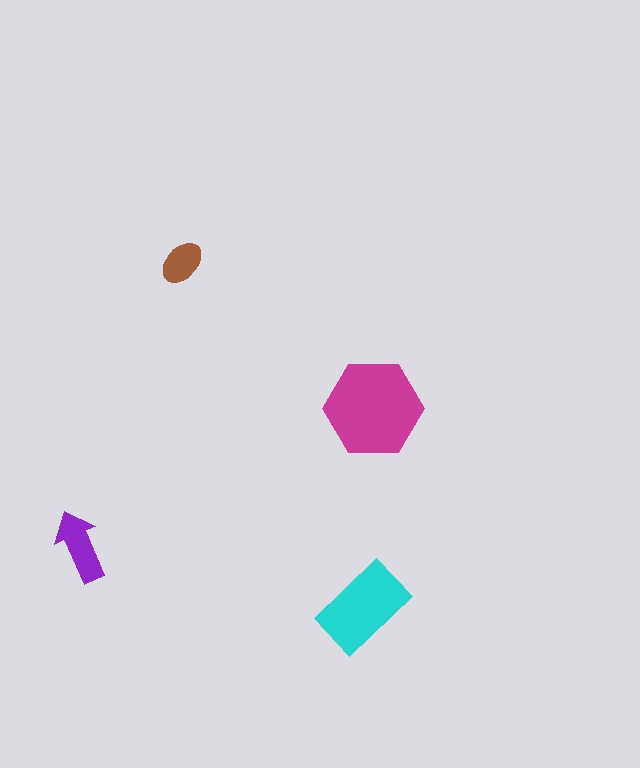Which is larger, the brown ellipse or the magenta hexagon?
The magenta hexagon.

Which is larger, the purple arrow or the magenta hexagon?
The magenta hexagon.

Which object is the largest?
The magenta hexagon.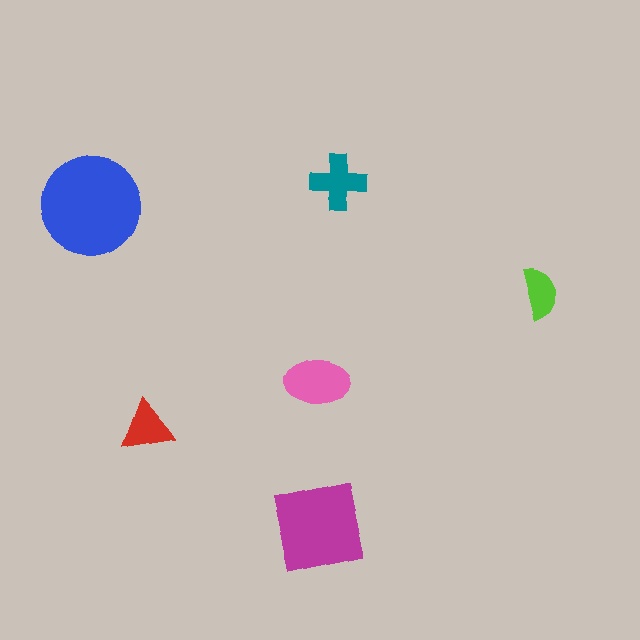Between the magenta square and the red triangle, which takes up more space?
The magenta square.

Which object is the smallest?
The lime semicircle.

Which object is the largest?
The blue circle.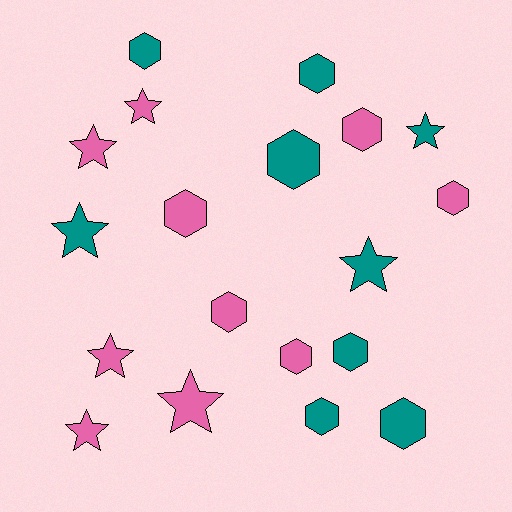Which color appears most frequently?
Pink, with 10 objects.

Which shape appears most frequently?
Hexagon, with 11 objects.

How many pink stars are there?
There are 5 pink stars.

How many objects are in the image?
There are 19 objects.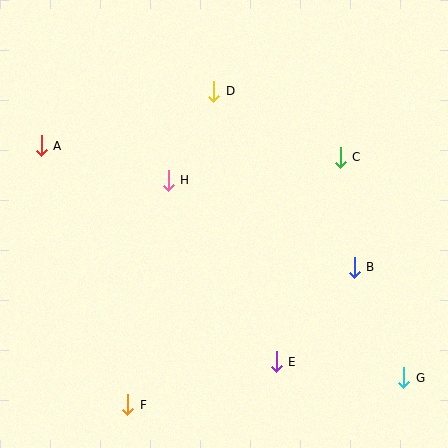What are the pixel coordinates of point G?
Point G is at (404, 378).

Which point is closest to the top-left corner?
Point A is closest to the top-left corner.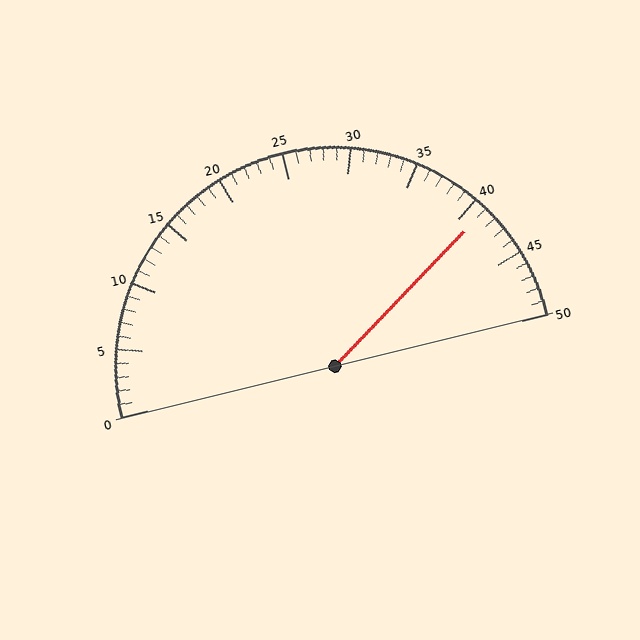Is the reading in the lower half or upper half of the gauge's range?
The reading is in the upper half of the range (0 to 50).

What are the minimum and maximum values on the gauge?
The gauge ranges from 0 to 50.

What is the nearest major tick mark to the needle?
The nearest major tick mark is 40.